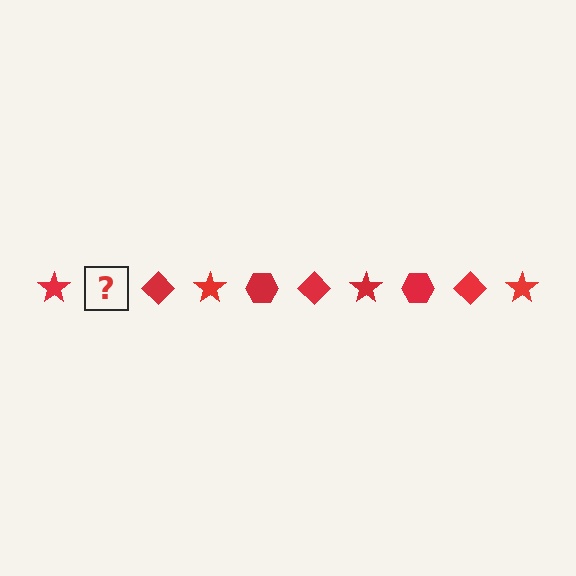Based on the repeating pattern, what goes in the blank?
The blank should be a red hexagon.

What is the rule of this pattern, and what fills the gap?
The rule is that the pattern cycles through star, hexagon, diamond shapes in red. The gap should be filled with a red hexagon.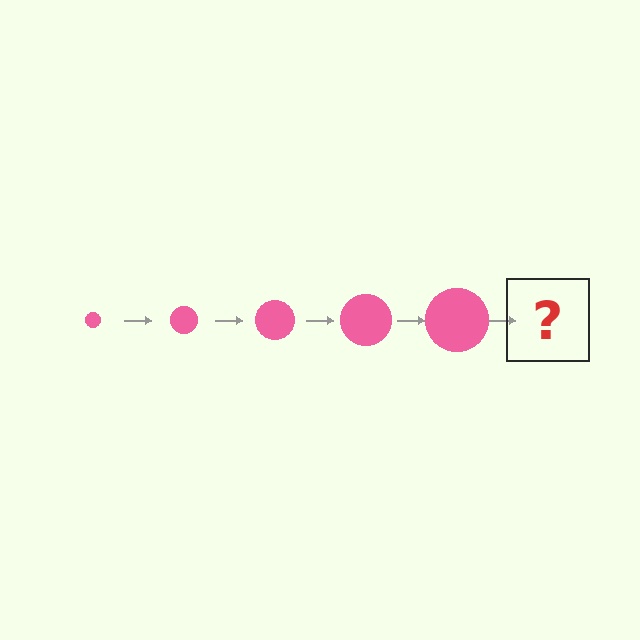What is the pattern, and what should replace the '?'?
The pattern is that the circle gets progressively larger each step. The '?' should be a pink circle, larger than the previous one.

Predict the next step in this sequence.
The next step is a pink circle, larger than the previous one.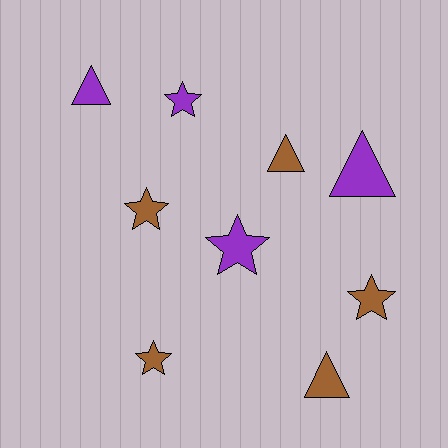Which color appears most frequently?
Brown, with 5 objects.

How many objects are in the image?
There are 9 objects.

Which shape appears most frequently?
Star, with 5 objects.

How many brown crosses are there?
There are no brown crosses.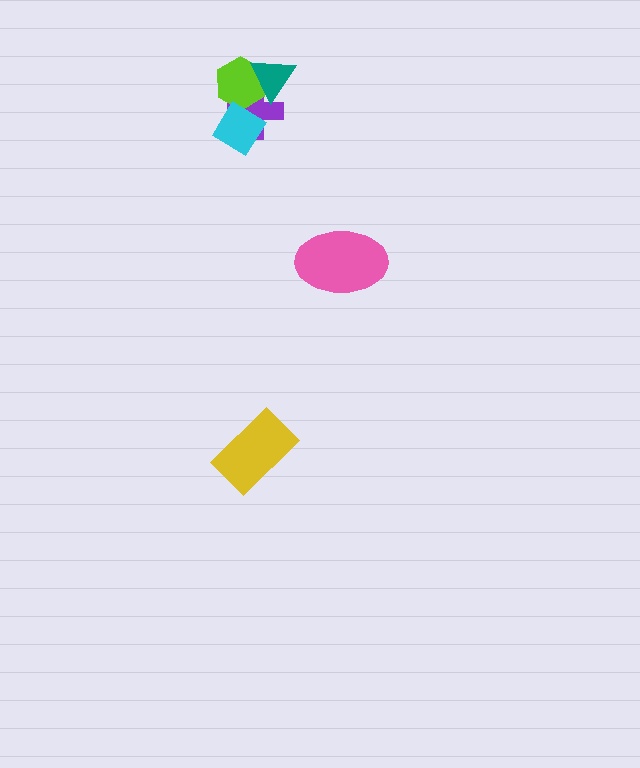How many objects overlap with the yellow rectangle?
0 objects overlap with the yellow rectangle.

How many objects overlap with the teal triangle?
2 objects overlap with the teal triangle.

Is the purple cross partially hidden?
Yes, it is partially covered by another shape.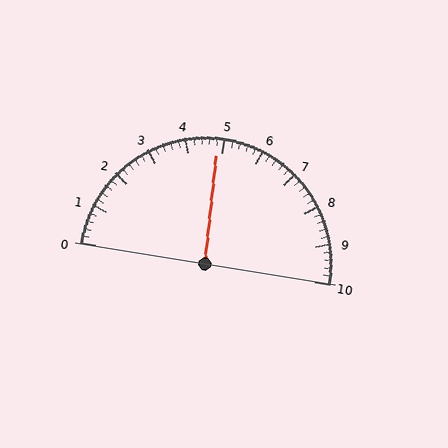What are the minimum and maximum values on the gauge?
The gauge ranges from 0 to 10.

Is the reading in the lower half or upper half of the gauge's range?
The reading is in the lower half of the range (0 to 10).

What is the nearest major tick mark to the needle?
The nearest major tick mark is 5.